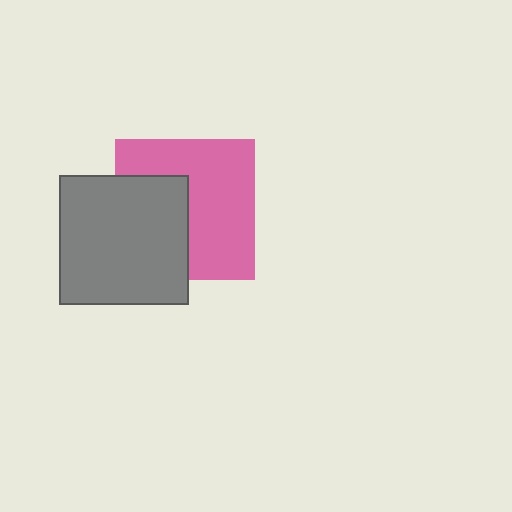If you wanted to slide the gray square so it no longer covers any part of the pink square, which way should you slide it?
Slide it left — that is the most direct way to separate the two shapes.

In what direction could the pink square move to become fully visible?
The pink square could move right. That would shift it out from behind the gray square entirely.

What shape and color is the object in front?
The object in front is a gray square.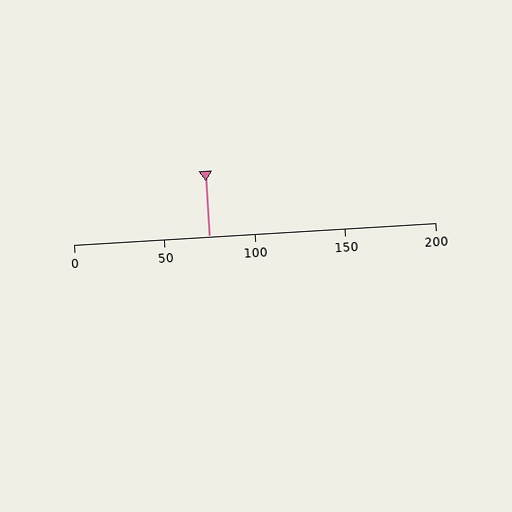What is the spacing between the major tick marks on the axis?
The major ticks are spaced 50 apart.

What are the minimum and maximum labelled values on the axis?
The axis runs from 0 to 200.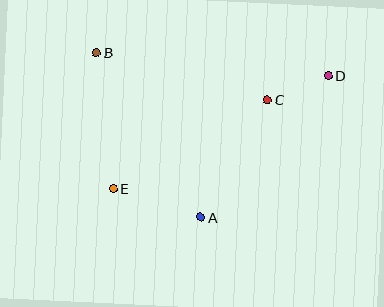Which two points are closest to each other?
Points C and D are closest to each other.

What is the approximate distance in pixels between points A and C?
The distance between A and C is approximately 135 pixels.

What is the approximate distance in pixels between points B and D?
The distance between B and D is approximately 233 pixels.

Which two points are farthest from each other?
Points D and E are farthest from each other.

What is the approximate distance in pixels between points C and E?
The distance between C and E is approximately 178 pixels.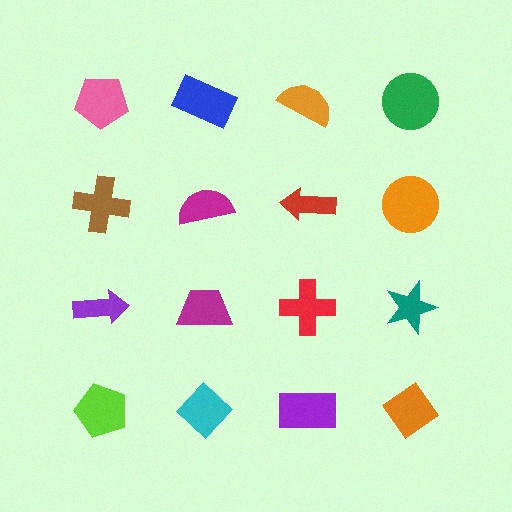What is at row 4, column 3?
A purple rectangle.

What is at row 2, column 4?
An orange circle.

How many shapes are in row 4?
4 shapes.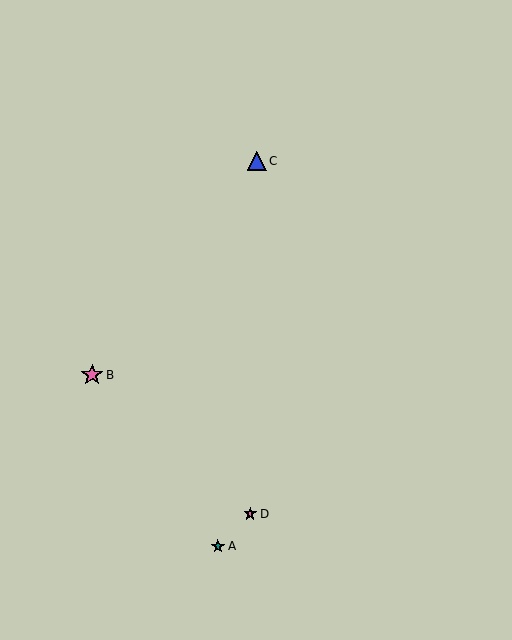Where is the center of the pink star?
The center of the pink star is at (250, 514).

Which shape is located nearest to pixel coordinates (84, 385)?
The pink star (labeled B) at (92, 375) is nearest to that location.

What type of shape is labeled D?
Shape D is a pink star.